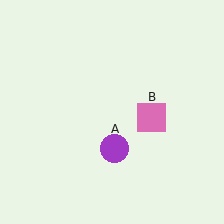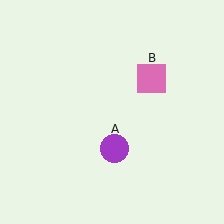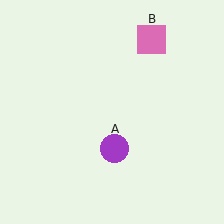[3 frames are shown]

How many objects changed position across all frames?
1 object changed position: pink square (object B).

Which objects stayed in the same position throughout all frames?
Purple circle (object A) remained stationary.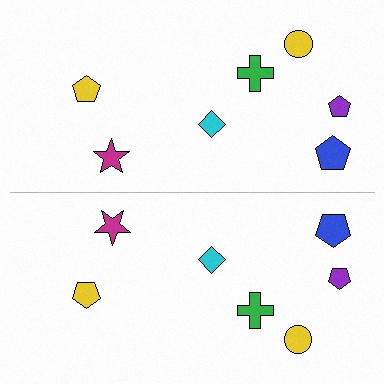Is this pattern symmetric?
Yes, this pattern has bilateral (reflection) symmetry.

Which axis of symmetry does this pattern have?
The pattern has a horizontal axis of symmetry running through the center of the image.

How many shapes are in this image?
There are 14 shapes in this image.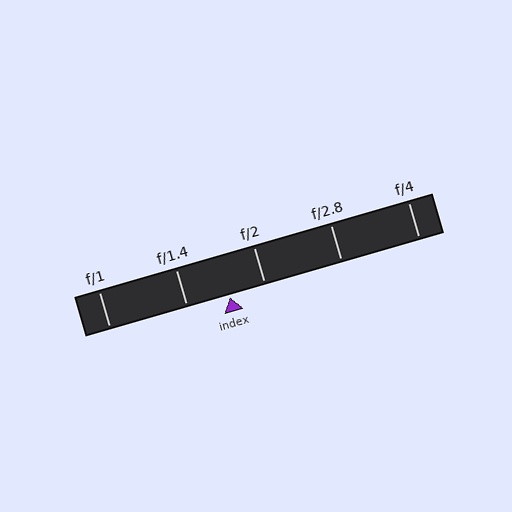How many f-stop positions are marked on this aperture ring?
There are 5 f-stop positions marked.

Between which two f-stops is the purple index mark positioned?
The index mark is between f/1.4 and f/2.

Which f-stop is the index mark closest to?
The index mark is closest to f/2.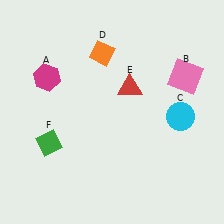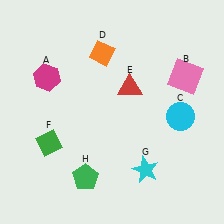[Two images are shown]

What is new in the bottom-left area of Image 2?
A green pentagon (H) was added in the bottom-left area of Image 2.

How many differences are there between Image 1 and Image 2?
There are 2 differences between the two images.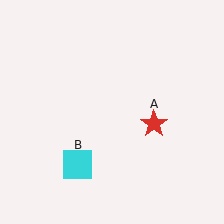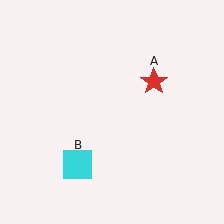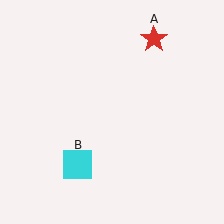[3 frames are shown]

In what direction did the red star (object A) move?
The red star (object A) moved up.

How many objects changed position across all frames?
1 object changed position: red star (object A).